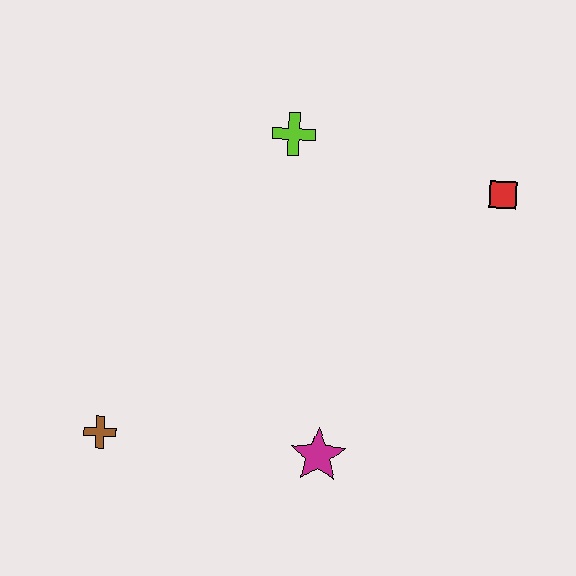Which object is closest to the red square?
The lime cross is closest to the red square.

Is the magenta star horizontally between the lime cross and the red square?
Yes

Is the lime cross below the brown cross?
No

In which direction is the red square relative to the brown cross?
The red square is to the right of the brown cross.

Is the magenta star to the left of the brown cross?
No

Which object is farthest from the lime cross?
The brown cross is farthest from the lime cross.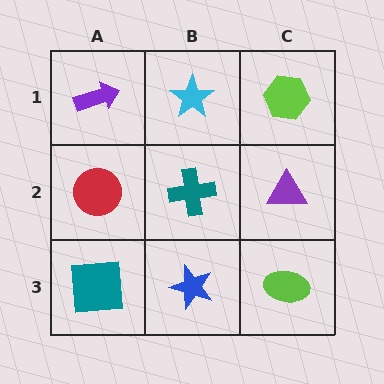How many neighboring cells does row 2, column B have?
4.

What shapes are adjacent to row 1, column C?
A purple triangle (row 2, column C), a cyan star (row 1, column B).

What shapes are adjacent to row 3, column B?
A teal cross (row 2, column B), a teal square (row 3, column A), a lime ellipse (row 3, column C).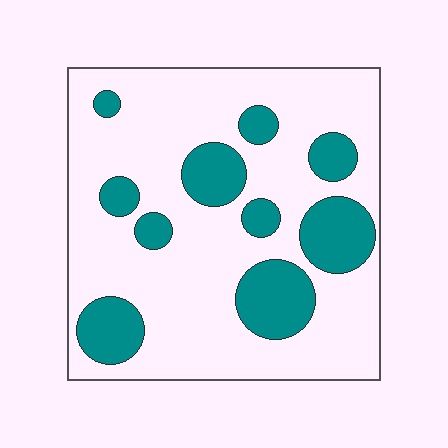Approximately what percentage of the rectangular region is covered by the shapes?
Approximately 25%.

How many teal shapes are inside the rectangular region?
10.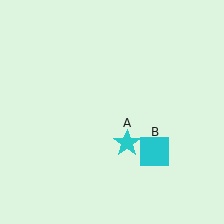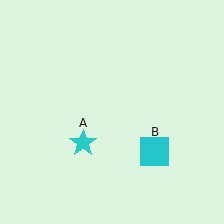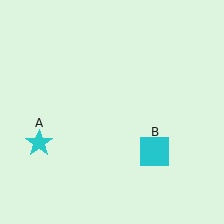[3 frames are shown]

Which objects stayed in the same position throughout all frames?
Cyan square (object B) remained stationary.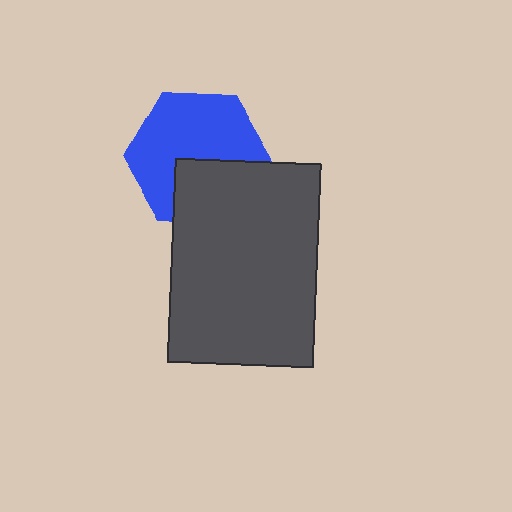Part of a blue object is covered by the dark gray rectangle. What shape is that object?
It is a hexagon.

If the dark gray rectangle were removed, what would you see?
You would see the complete blue hexagon.